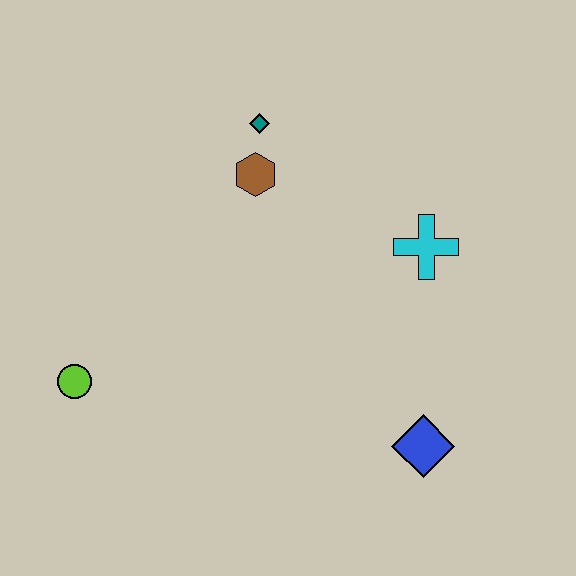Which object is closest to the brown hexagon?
The teal diamond is closest to the brown hexagon.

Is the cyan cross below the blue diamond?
No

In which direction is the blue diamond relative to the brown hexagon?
The blue diamond is below the brown hexagon.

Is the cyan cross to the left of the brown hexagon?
No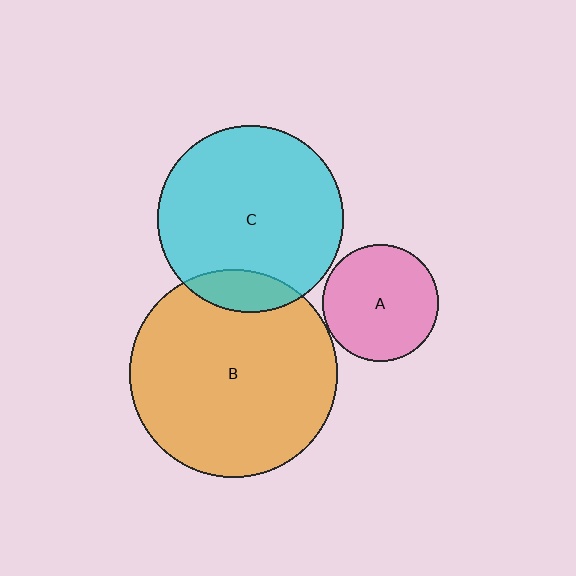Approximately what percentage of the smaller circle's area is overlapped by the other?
Approximately 15%.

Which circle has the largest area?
Circle B (orange).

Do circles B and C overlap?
Yes.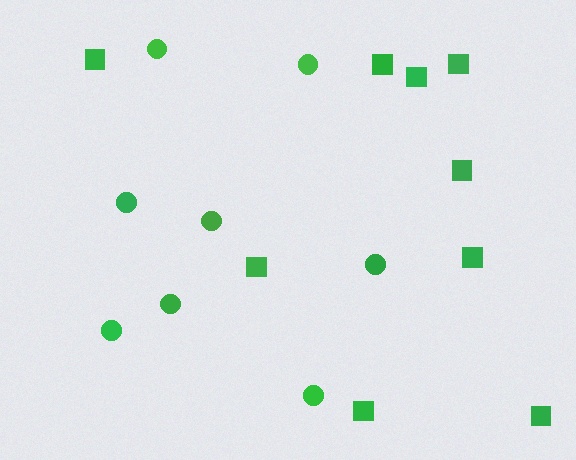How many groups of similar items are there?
There are 2 groups: one group of circles (8) and one group of squares (9).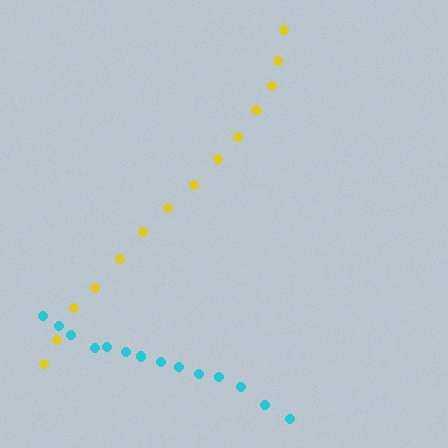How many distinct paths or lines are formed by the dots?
There are 2 distinct paths.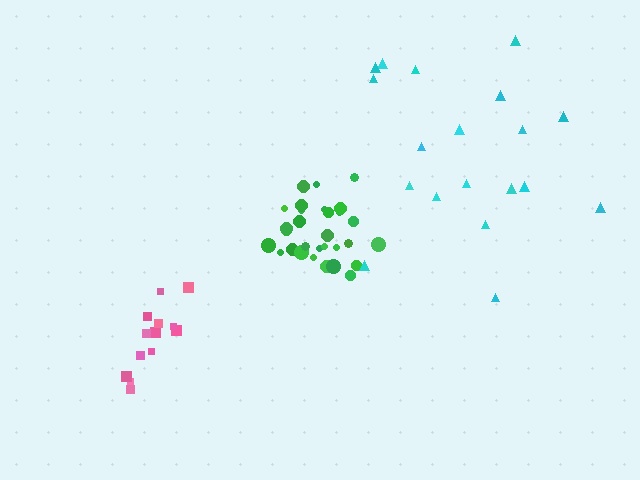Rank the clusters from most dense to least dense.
green, pink, cyan.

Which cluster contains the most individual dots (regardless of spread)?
Green (31).